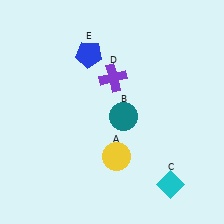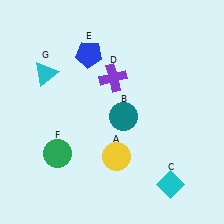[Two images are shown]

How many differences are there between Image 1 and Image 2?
There are 2 differences between the two images.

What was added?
A green circle (F), a cyan triangle (G) were added in Image 2.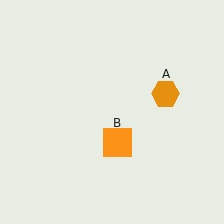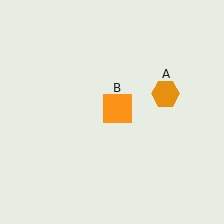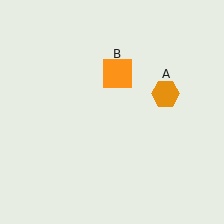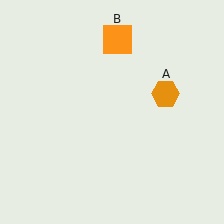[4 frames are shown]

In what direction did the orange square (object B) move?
The orange square (object B) moved up.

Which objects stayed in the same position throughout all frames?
Orange hexagon (object A) remained stationary.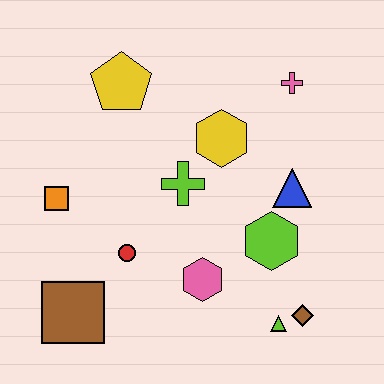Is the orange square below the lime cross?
Yes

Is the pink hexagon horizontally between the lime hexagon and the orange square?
Yes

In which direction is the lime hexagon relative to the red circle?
The lime hexagon is to the right of the red circle.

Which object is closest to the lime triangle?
The brown diamond is closest to the lime triangle.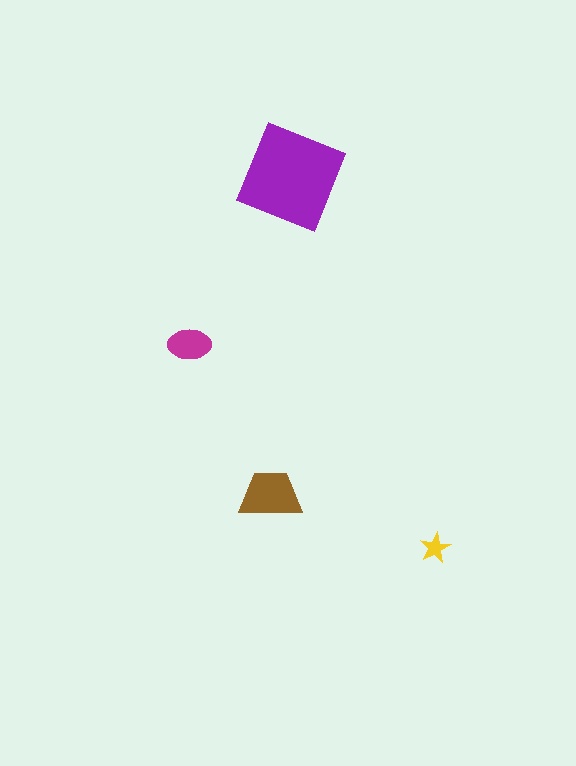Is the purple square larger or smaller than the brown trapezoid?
Larger.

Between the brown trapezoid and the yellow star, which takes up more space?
The brown trapezoid.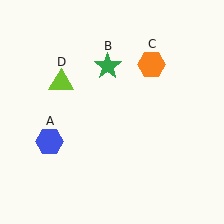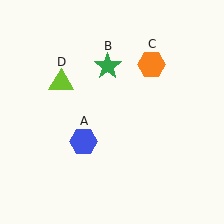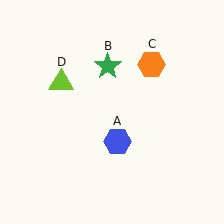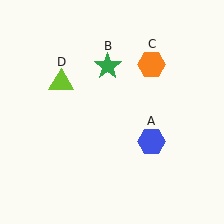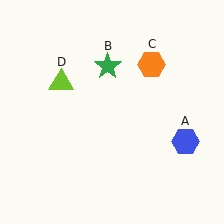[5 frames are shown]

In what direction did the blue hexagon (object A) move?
The blue hexagon (object A) moved right.